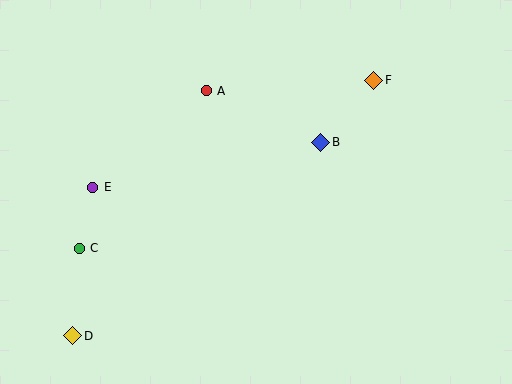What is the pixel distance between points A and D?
The distance between A and D is 279 pixels.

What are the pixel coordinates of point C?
Point C is at (79, 248).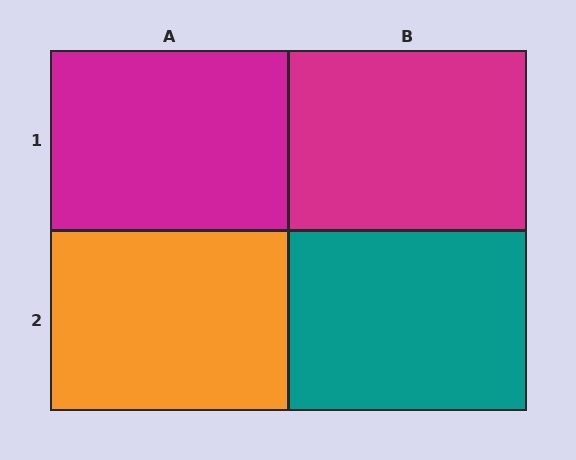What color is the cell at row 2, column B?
Teal.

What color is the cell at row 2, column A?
Orange.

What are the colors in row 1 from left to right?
Magenta, magenta.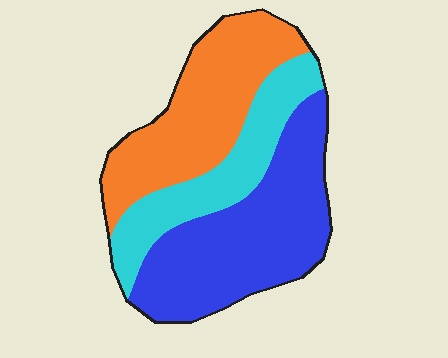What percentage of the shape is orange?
Orange takes up about one third (1/3) of the shape.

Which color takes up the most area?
Blue, at roughly 40%.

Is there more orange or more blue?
Blue.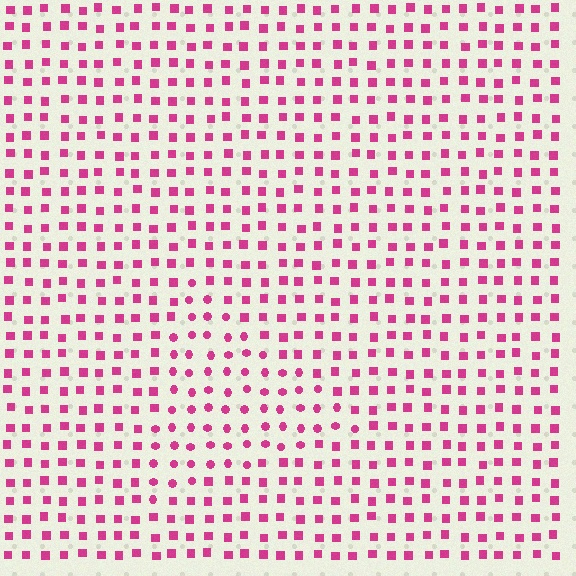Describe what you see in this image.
The image is filled with small magenta elements arranged in a uniform grid. A triangle-shaped region contains circles, while the surrounding area contains squares. The boundary is defined purely by the change in element shape.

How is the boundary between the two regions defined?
The boundary is defined by a change in element shape: circles inside vs. squares outside. All elements share the same color and spacing.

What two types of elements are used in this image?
The image uses circles inside the triangle region and squares outside it.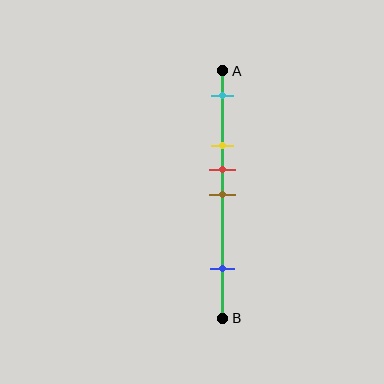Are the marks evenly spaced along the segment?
No, the marks are not evenly spaced.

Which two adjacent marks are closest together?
The red and brown marks are the closest adjacent pair.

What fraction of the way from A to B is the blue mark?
The blue mark is approximately 80% (0.8) of the way from A to B.